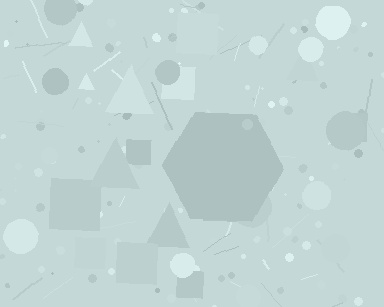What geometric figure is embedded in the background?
A hexagon is embedded in the background.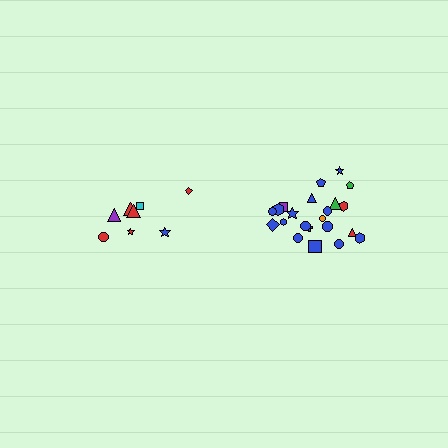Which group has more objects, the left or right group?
The right group.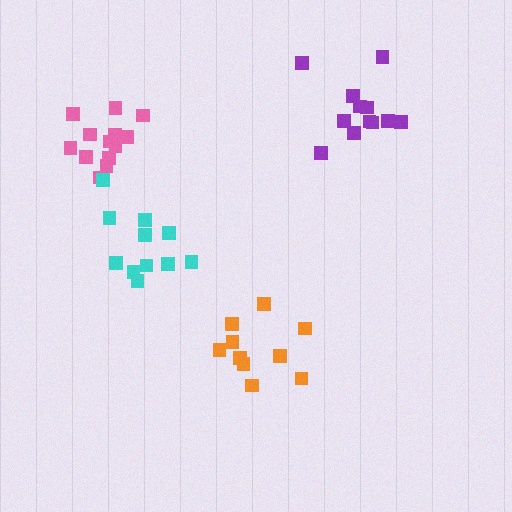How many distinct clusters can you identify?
There are 4 distinct clusters.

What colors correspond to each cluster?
The clusters are colored: pink, orange, cyan, purple.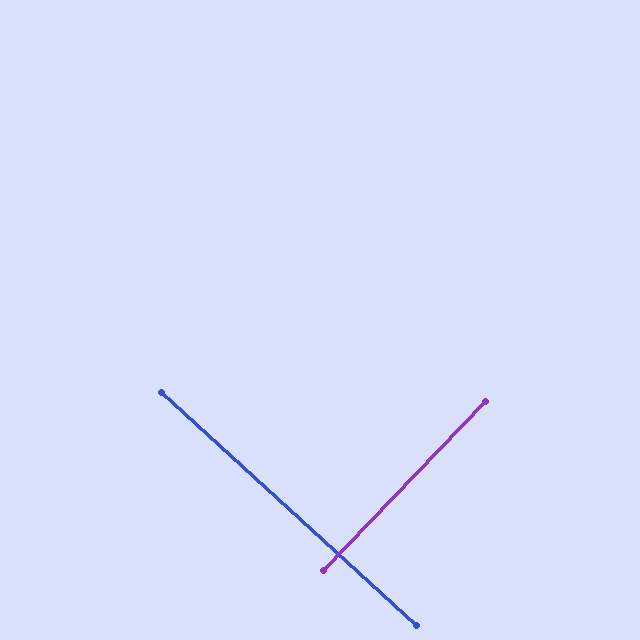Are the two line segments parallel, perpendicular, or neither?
Perpendicular — they meet at approximately 89°.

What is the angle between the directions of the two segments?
Approximately 89 degrees.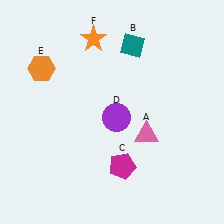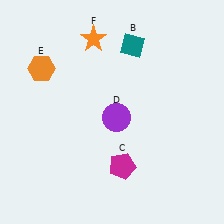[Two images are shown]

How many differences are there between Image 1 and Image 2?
There is 1 difference between the two images.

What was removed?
The pink triangle (A) was removed in Image 2.